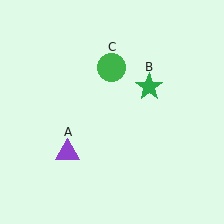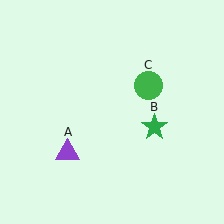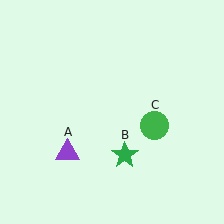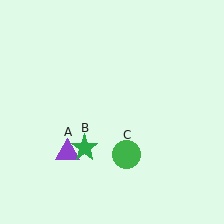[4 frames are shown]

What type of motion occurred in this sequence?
The green star (object B), green circle (object C) rotated clockwise around the center of the scene.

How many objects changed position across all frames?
2 objects changed position: green star (object B), green circle (object C).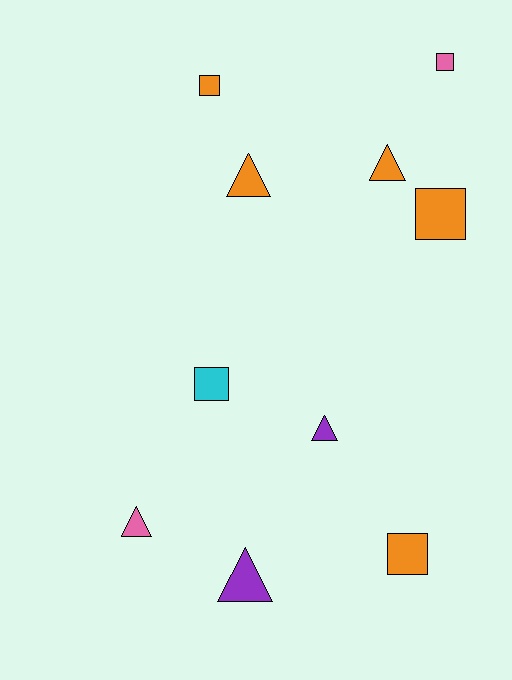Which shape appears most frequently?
Triangle, with 5 objects.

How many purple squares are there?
There are no purple squares.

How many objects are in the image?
There are 10 objects.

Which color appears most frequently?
Orange, with 5 objects.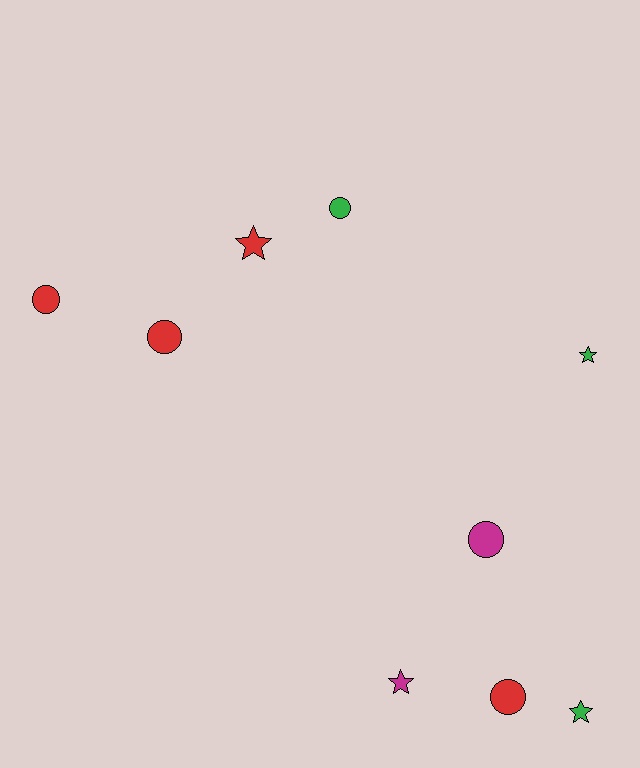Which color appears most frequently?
Red, with 4 objects.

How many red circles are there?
There are 3 red circles.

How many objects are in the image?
There are 9 objects.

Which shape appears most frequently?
Circle, with 5 objects.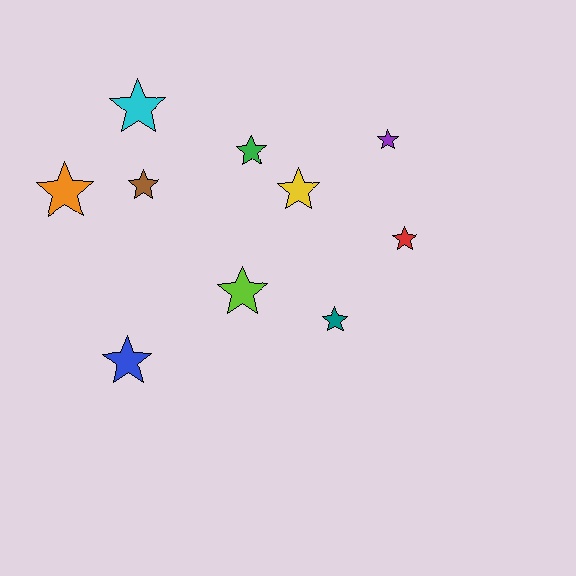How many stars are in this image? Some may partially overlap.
There are 10 stars.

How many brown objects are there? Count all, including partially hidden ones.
There is 1 brown object.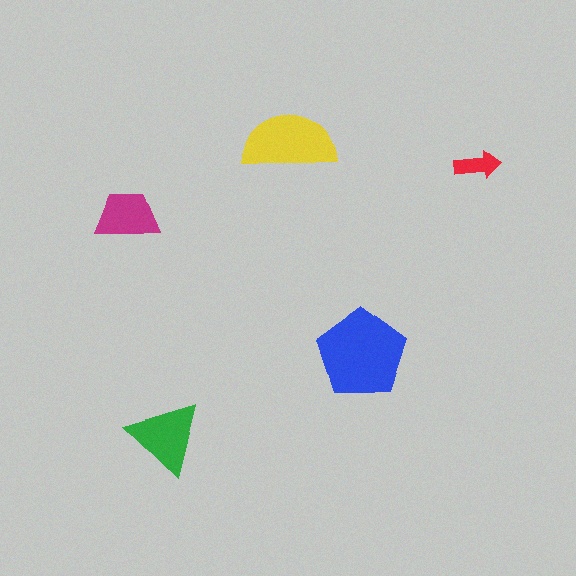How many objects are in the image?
There are 5 objects in the image.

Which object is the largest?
The blue pentagon.